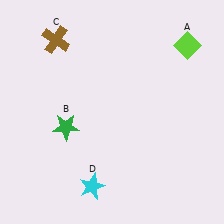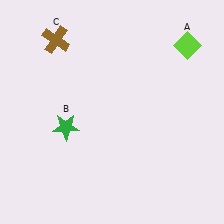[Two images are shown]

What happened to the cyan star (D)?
The cyan star (D) was removed in Image 2. It was in the bottom-left area of Image 1.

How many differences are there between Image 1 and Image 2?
There is 1 difference between the two images.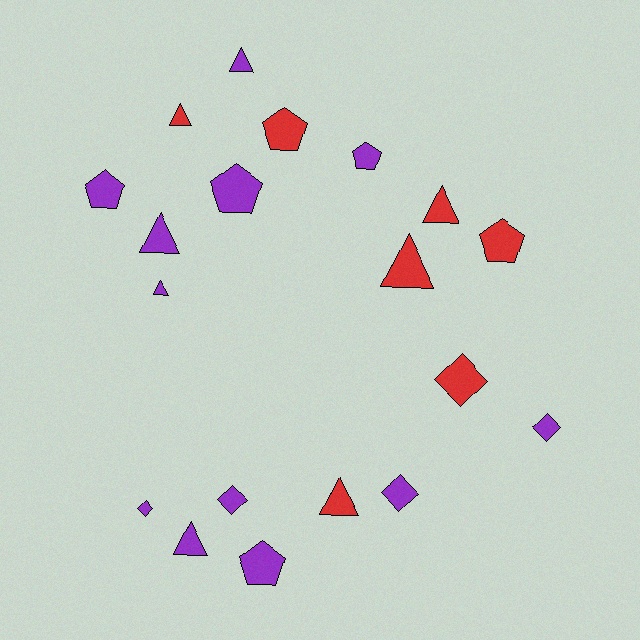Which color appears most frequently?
Purple, with 12 objects.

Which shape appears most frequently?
Triangle, with 8 objects.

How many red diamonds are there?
There is 1 red diamond.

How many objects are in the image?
There are 19 objects.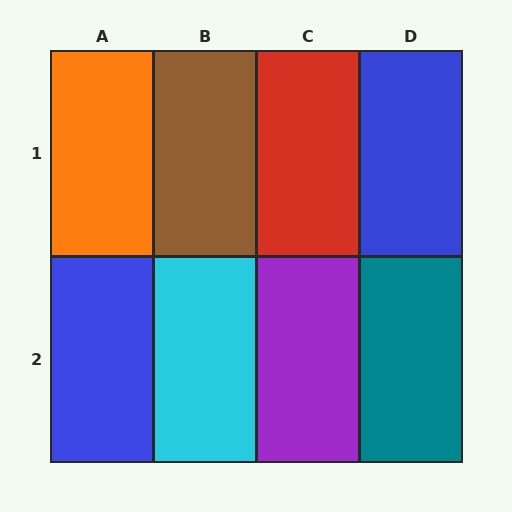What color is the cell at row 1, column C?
Red.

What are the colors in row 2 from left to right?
Blue, cyan, purple, teal.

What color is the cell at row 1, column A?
Orange.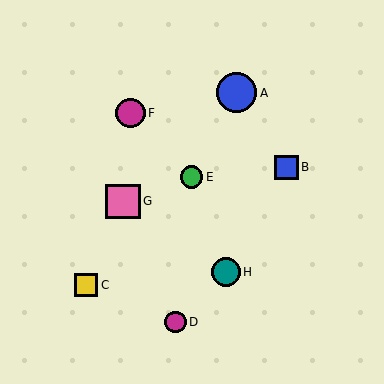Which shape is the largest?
The blue circle (labeled A) is the largest.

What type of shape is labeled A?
Shape A is a blue circle.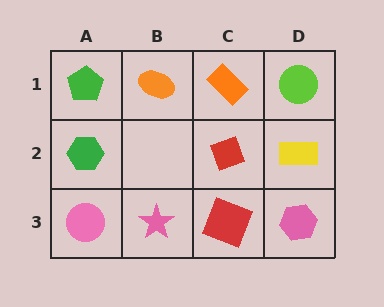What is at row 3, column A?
A pink circle.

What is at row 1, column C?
An orange rectangle.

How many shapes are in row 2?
3 shapes.